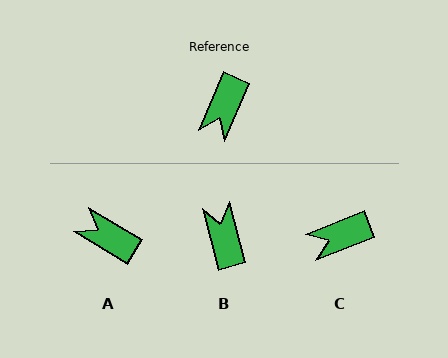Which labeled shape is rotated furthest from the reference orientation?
B, about 142 degrees away.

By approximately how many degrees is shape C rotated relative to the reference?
Approximately 46 degrees clockwise.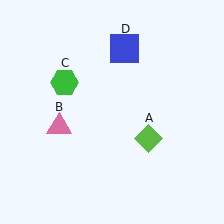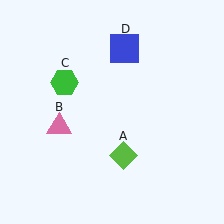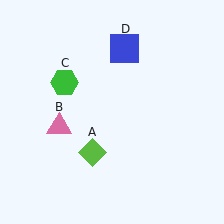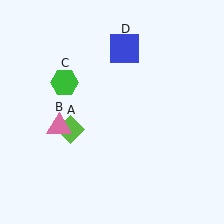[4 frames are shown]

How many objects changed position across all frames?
1 object changed position: lime diamond (object A).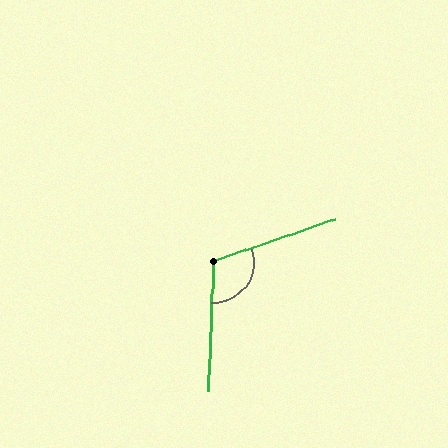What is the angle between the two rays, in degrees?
Approximately 111 degrees.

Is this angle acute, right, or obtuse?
It is obtuse.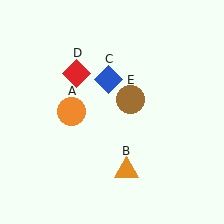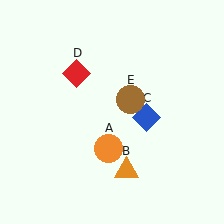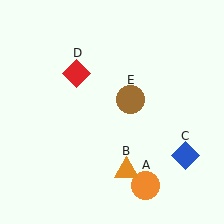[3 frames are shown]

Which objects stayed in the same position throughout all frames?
Orange triangle (object B) and red diamond (object D) and brown circle (object E) remained stationary.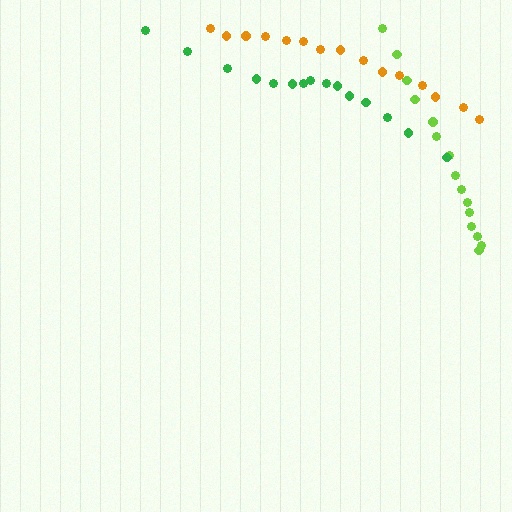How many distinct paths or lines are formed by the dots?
There are 3 distinct paths.